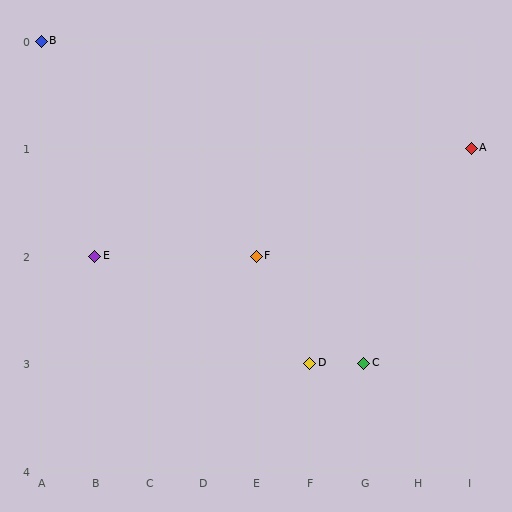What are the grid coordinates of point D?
Point D is at grid coordinates (F, 3).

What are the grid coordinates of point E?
Point E is at grid coordinates (B, 2).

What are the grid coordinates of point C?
Point C is at grid coordinates (G, 3).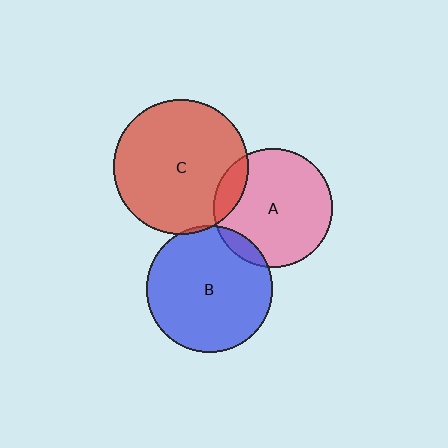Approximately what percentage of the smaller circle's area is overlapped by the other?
Approximately 10%.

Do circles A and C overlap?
Yes.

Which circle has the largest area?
Circle C (red).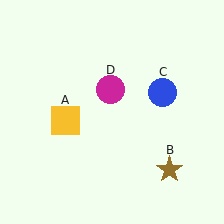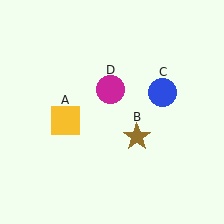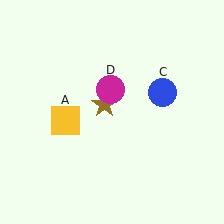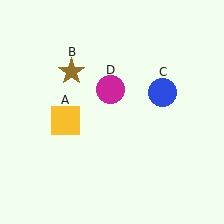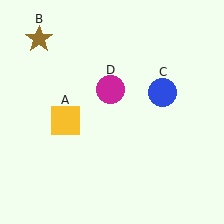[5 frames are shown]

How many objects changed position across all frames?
1 object changed position: brown star (object B).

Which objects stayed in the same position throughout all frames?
Yellow square (object A) and blue circle (object C) and magenta circle (object D) remained stationary.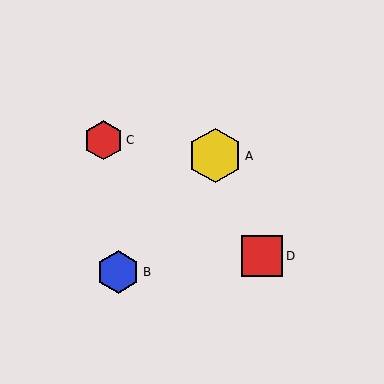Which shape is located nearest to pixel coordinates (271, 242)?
The red square (labeled D) at (262, 256) is nearest to that location.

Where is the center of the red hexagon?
The center of the red hexagon is at (104, 140).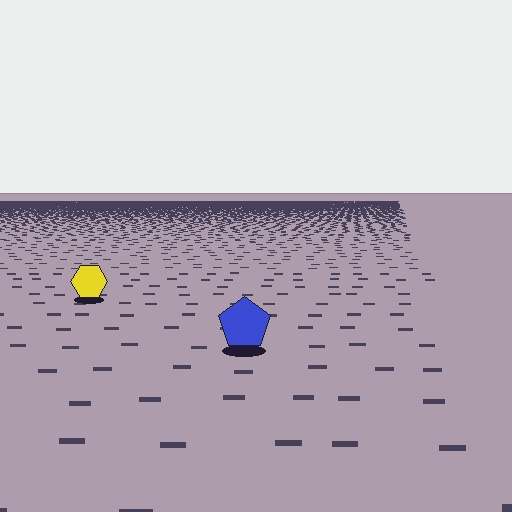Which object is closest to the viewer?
The blue pentagon is closest. The texture marks near it are larger and more spread out.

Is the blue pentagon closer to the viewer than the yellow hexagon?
Yes. The blue pentagon is closer — you can tell from the texture gradient: the ground texture is coarser near it.